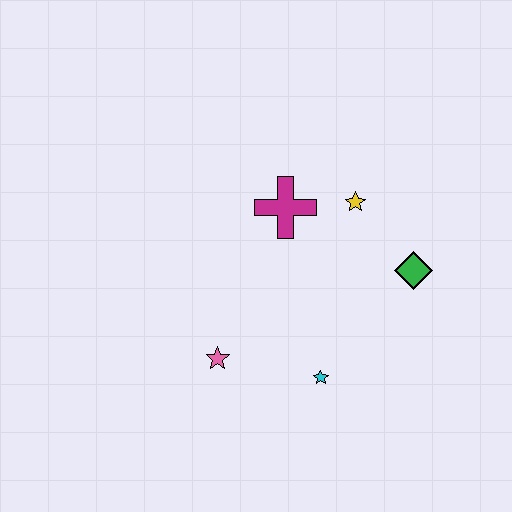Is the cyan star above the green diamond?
No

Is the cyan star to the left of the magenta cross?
No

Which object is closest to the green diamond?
The yellow star is closest to the green diamond.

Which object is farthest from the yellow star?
The pink star is farthest from the yellow star.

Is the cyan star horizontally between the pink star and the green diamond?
Yes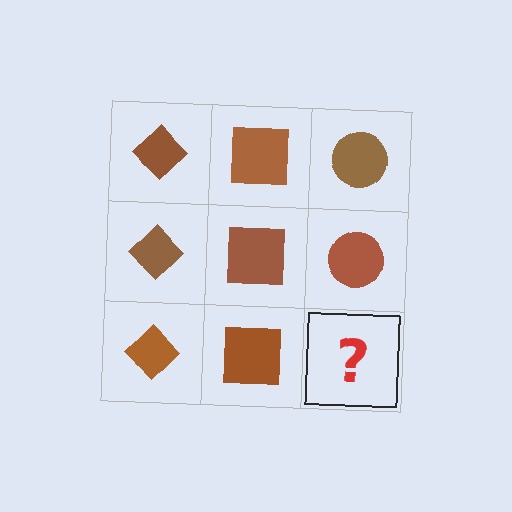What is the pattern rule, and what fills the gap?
The rule is that each column has a consistent shape. The gap should be filled with a brown circle.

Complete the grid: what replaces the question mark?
The question mark should be replaced with a brown circle.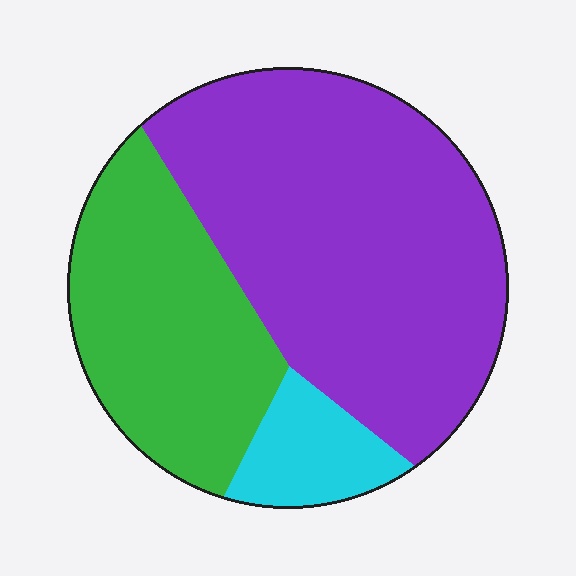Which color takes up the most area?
Purple, at roughly 60%.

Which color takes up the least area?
Cyan, at roughly 10%.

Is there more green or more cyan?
Green.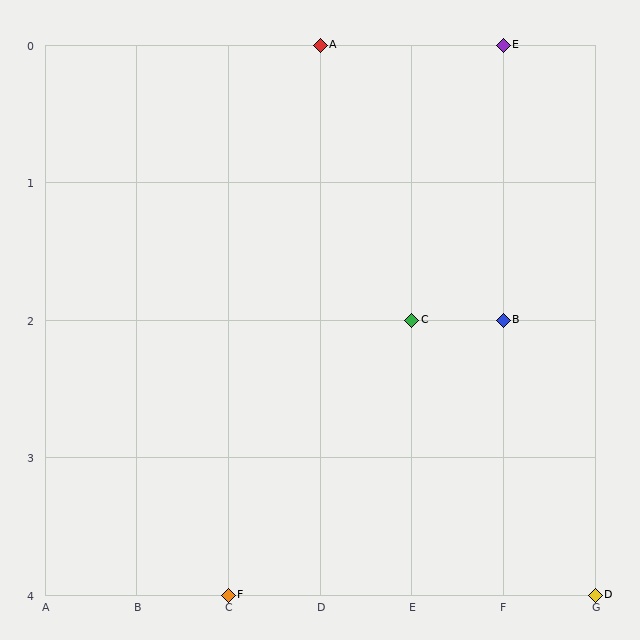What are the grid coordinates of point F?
Point F is at grid coordinates (C, 4).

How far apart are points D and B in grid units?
Points D and B are 1 column and 2 rows apart (about 2.2 grid units diagonally).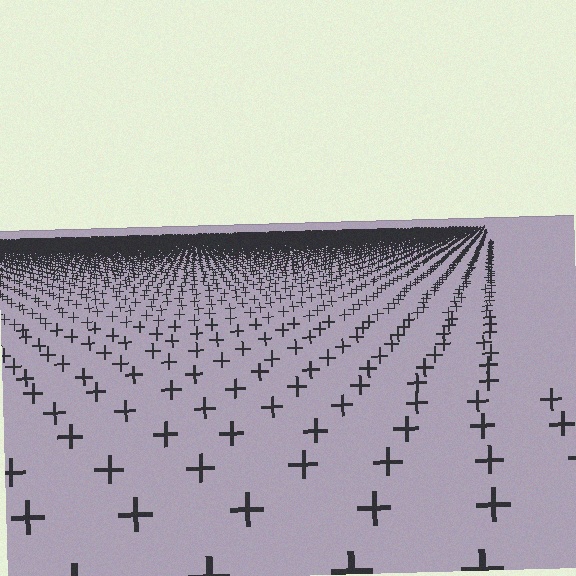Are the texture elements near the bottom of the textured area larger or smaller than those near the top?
Larger. Near the bottom, elements are closer to the viewer and appear at a bigger on-screen size.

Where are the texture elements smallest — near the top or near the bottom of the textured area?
Near the top.